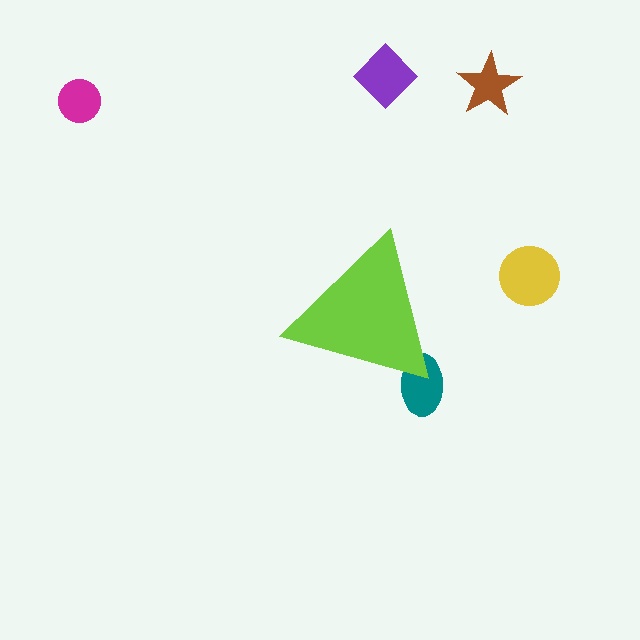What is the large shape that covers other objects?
A lime triangle.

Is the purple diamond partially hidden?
No, the purple diamond is fully visible.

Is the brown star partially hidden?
No, the brown star is fully visible.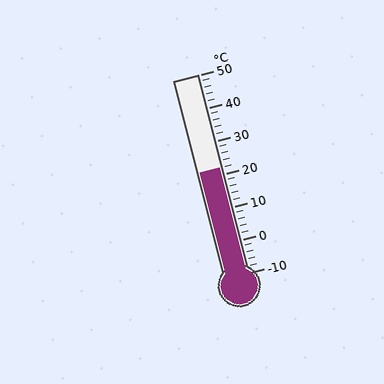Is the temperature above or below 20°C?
The temperature is above 20°C.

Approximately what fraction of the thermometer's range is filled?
The thermometer is filled to approximately 55% of its range.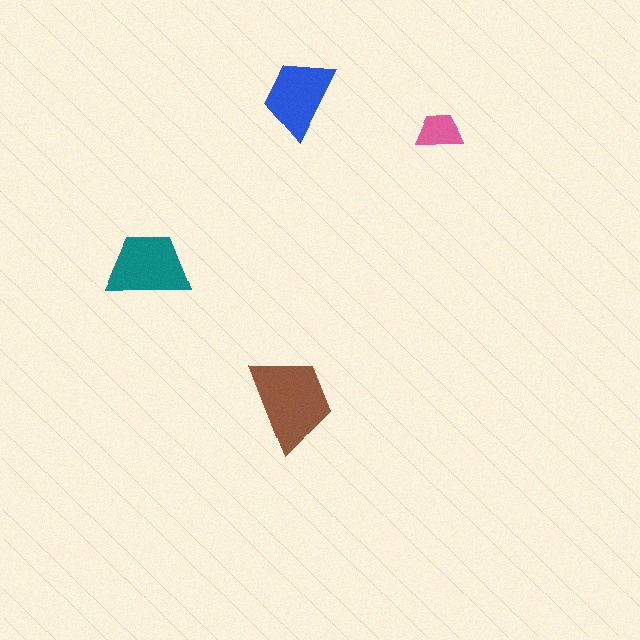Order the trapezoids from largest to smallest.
the brown one, the teal one, the blue one, the pink one.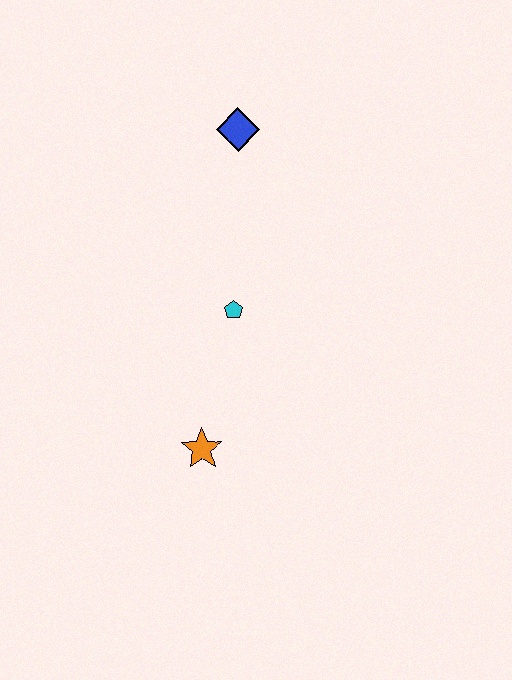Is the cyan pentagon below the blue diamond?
Yes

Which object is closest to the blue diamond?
The cyan pentagon is closest to the blue diamond.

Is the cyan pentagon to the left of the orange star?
No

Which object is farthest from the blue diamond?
The orange star is farthest from the blue diamond.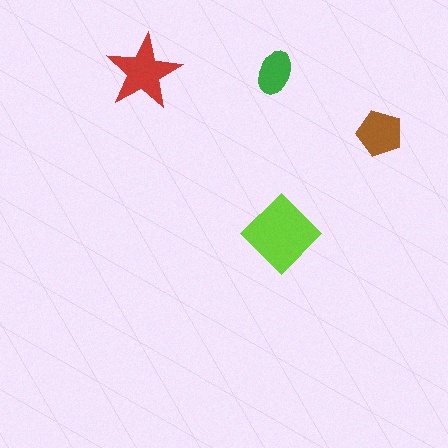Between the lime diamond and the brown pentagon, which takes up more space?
The lime diamond.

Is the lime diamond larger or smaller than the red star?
Larger.